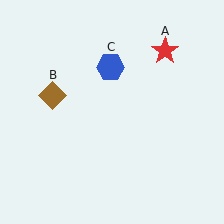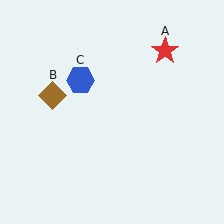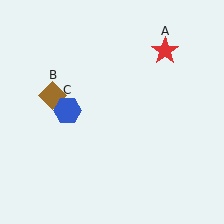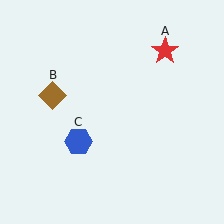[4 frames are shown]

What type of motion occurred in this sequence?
The blue hexagon (object C) rotated counterclockwise around the center of the scene.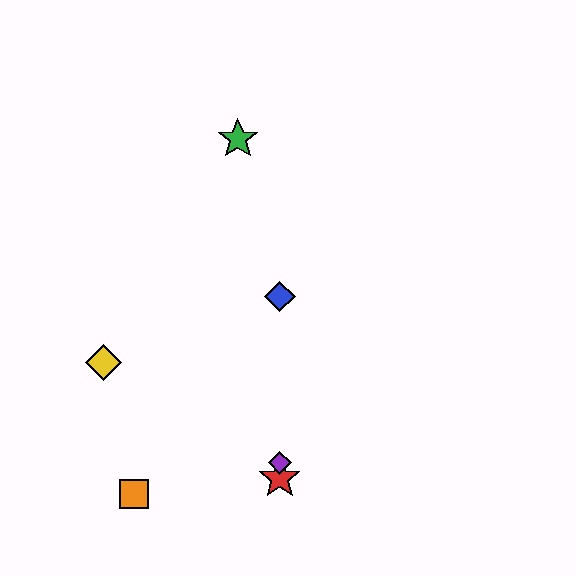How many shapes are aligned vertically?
3 shapes (the red star, the blue diamond, the purple diamond) are aligned vertically.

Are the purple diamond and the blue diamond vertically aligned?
Yes, both are at x≈280.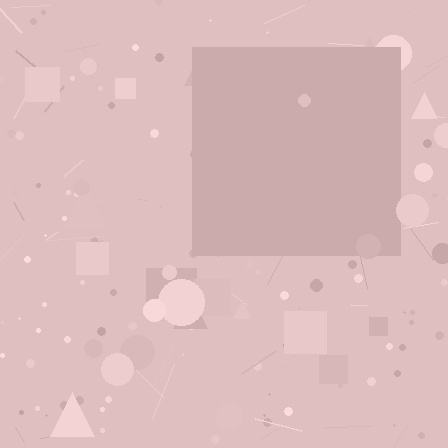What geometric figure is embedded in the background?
A square is embedded in the background.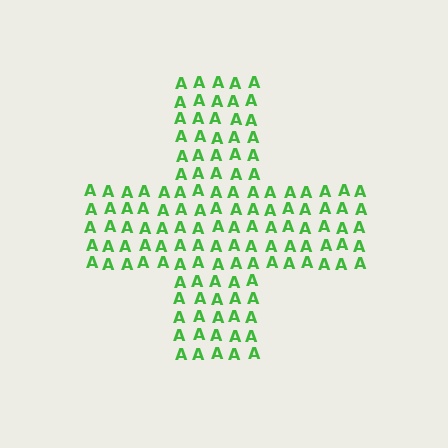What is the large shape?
The large shape is a cross.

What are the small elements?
The small elements are letter A's.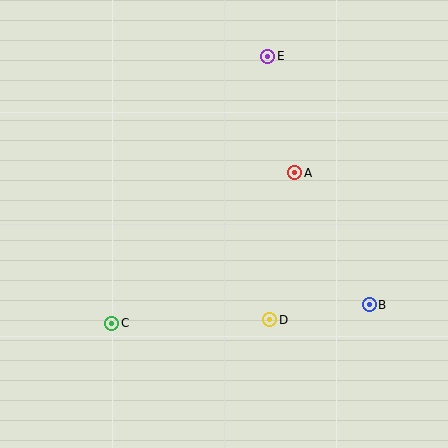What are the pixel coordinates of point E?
Point E is at (268, 56).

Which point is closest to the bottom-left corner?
Point C is closest to the bottom-left corner.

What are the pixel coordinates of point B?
Point B is at (369, 305).